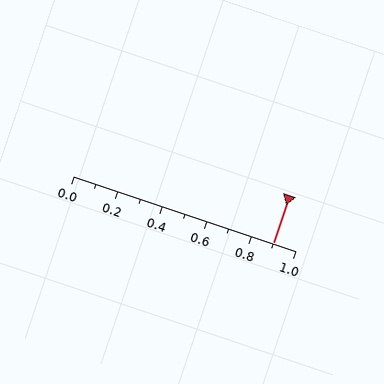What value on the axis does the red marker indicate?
The marker indicates approximately 0.9.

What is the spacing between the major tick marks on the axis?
The major ticks are spaced 0.2 apart.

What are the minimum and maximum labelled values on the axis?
The axis runs from 0.0 to 1.0.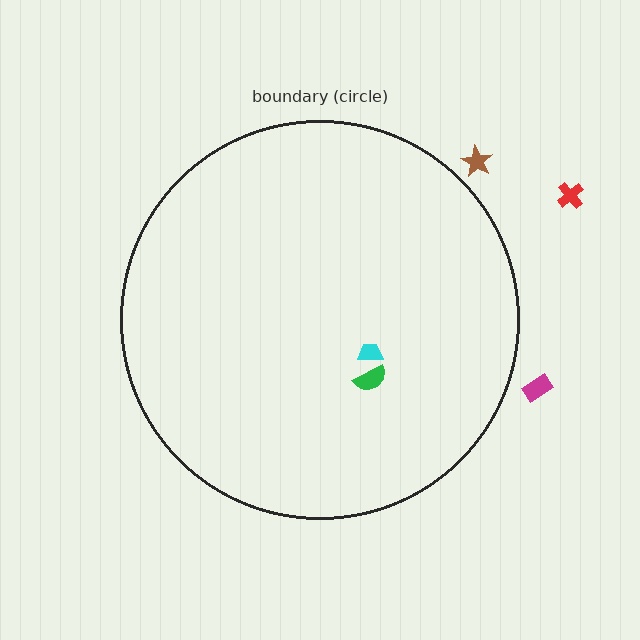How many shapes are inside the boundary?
2 inside, 3 outside.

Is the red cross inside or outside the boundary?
Outside.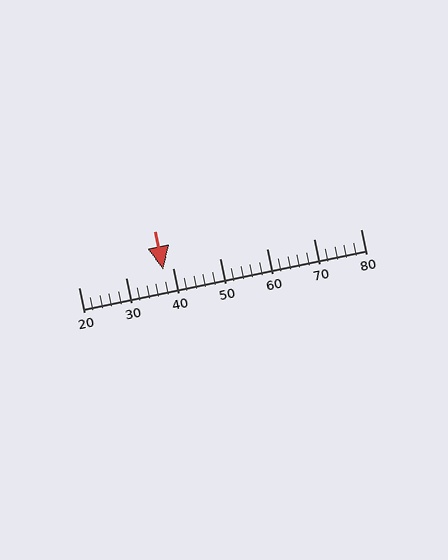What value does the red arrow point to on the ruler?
The red arrow points to approximately 38.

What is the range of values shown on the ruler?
The ruler shows values from 20 to 80.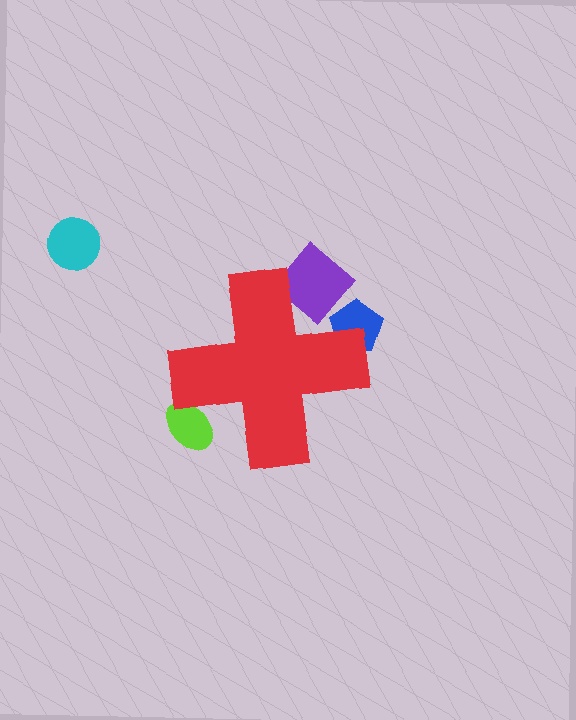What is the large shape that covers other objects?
A red cross.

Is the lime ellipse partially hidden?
Yes, the lime ellipse is partially hidden behind the red cross.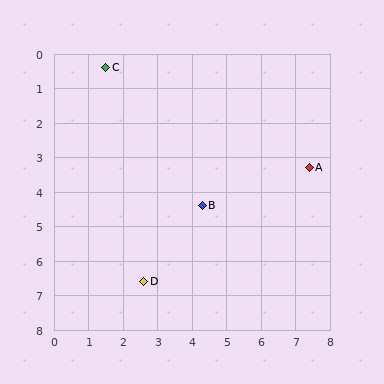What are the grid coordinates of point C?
Point C is at approximately (1.5, 0.4).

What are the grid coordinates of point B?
Point B is at approximately (4.3, 4.4).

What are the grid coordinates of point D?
Point D is at approximately (2.6, 6.6).